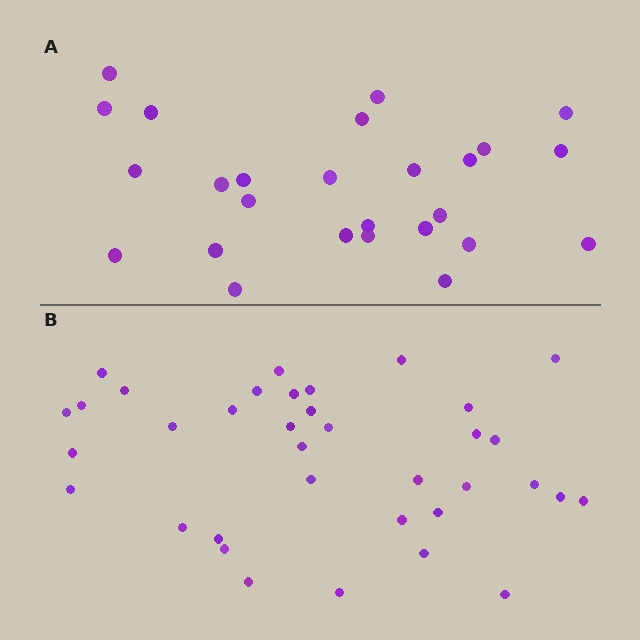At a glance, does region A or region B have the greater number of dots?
Region B (the bottom region) has more dots.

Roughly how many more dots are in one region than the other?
Region B has roughly 10 or so more dots than region A.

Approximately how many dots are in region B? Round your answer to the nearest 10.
About 40 dots. (The exact count is 36, which rounds to 40.)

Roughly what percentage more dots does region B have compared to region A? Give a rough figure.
About 40% more.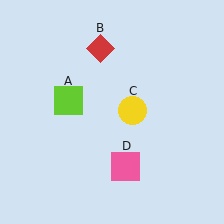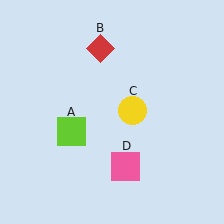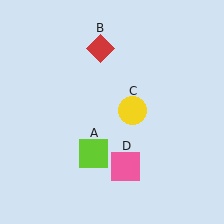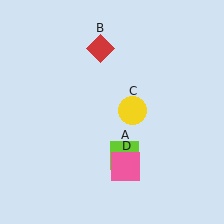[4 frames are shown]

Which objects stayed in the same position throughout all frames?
Red diamond (object B) and yellow circle (object C) and pink square (object D) remained stationary.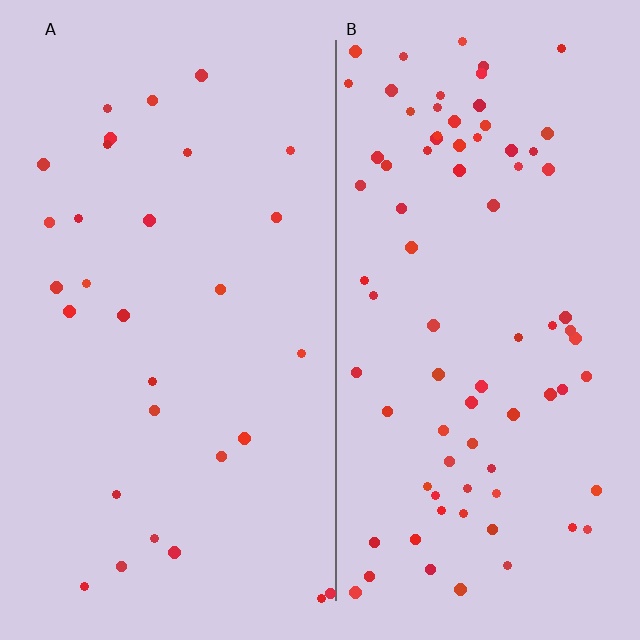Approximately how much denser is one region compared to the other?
Approximately 2.7× — region B over region A.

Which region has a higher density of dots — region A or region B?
B (the right).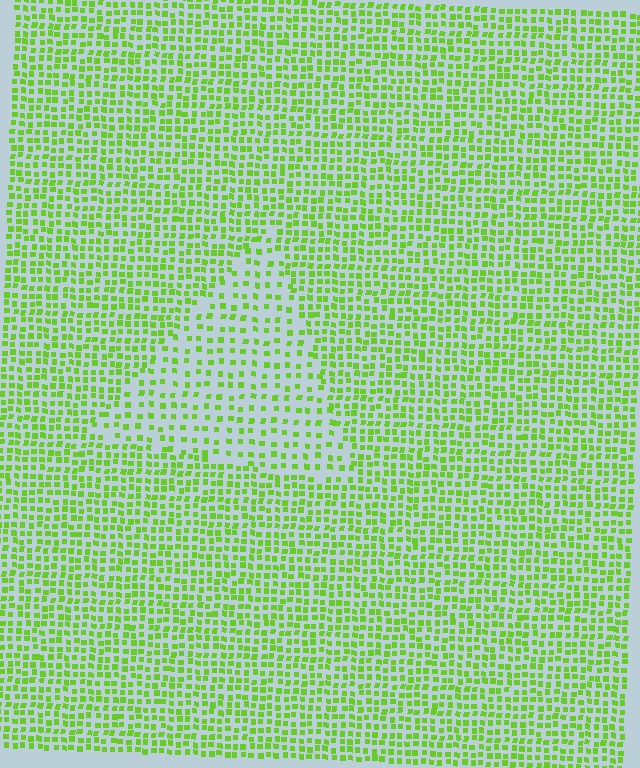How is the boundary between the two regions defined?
The boundary is defined by a change in element density (approximately 1.9x ratio). All elements are the same color, size, and shape.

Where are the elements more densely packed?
The elements are more densely packed outside the triangle boundary.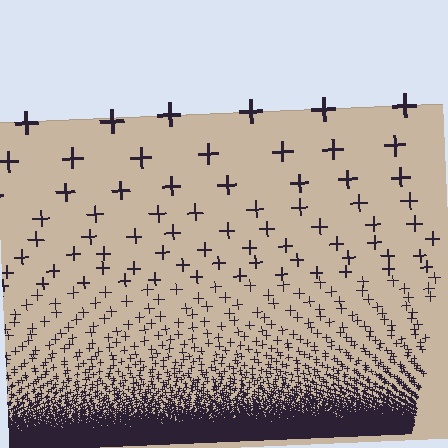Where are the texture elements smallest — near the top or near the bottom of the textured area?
Near the bottom.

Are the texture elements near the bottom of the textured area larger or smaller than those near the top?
Smaller. The gradient is inverted — elements near the bottom are smaller and denser.